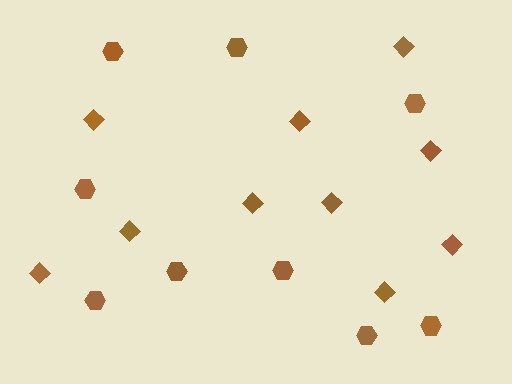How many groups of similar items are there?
There are 2 groups: one group of hexagons (9) and one group of diamonds (10).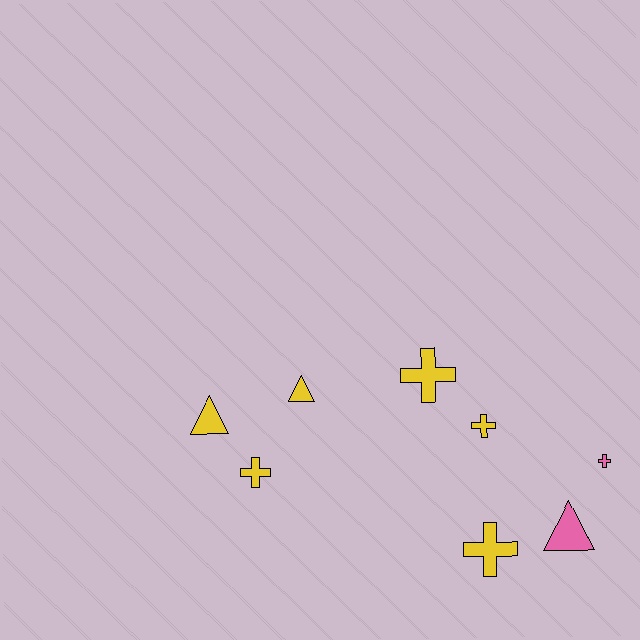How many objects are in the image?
There are 8 objects.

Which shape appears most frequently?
Cross, with 5 objects.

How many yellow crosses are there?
There are 4 yellow crosses.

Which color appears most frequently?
Yellow, with 6 objects.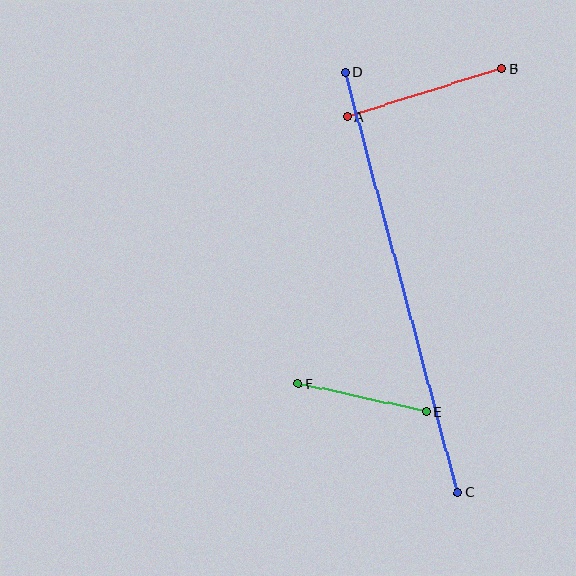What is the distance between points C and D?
The distance is approximately 435 pixels.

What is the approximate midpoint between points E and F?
The midpoint is at approximately (362, 398) pixels.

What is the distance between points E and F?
The distance is approximately 131 pixels.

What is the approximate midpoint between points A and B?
The midpoint is at approximately (424, 93) pixels.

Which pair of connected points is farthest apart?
Points C and D are farthest apart.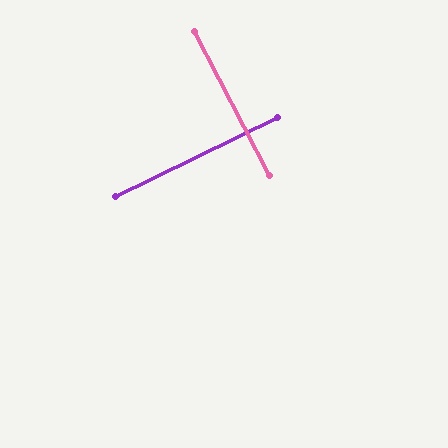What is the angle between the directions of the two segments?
Approximately 88 degrees.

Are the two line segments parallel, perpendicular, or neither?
Perpendicular — they meet at approximately 88°.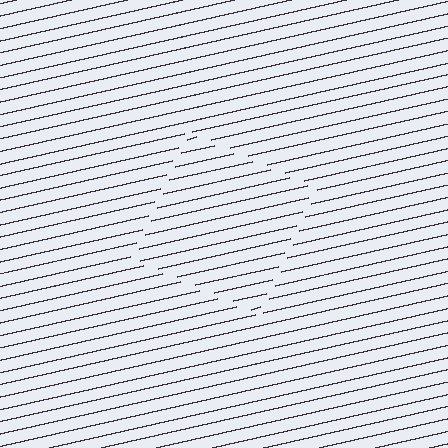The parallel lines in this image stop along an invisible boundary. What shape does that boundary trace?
An illusory square. The interior of the shape contains the same grating, shifted by half a period — the contour is defined by the phase discontinuity where line-ends from the inner and outer gratings abut.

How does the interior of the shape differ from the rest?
The interior of the shape contains the same grating, shifted by half a period — the contour is defined by the phase discontinuity where line-ends from the inner and outer gratings abut.